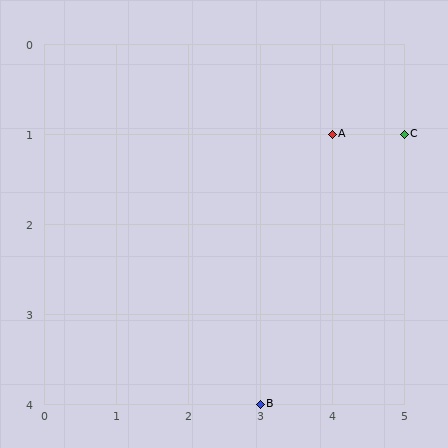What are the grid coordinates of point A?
Point A is at grid coordinates (4, 1).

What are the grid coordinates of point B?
Point B is at grid coordinates (3, 4).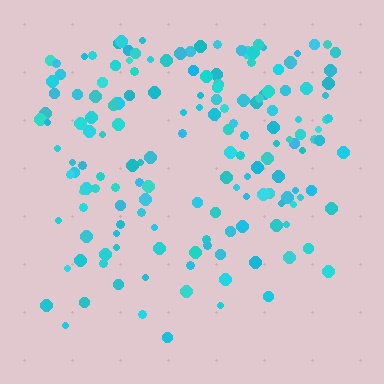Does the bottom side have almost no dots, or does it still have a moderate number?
Still a moderate number, just noticeably fewer than the top.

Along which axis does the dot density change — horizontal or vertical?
Vertical.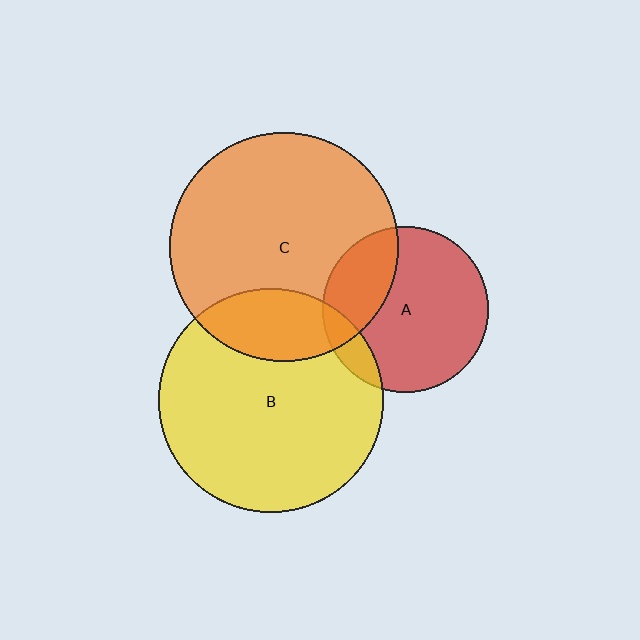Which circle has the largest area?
Circle C (orange).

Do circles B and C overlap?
Yes.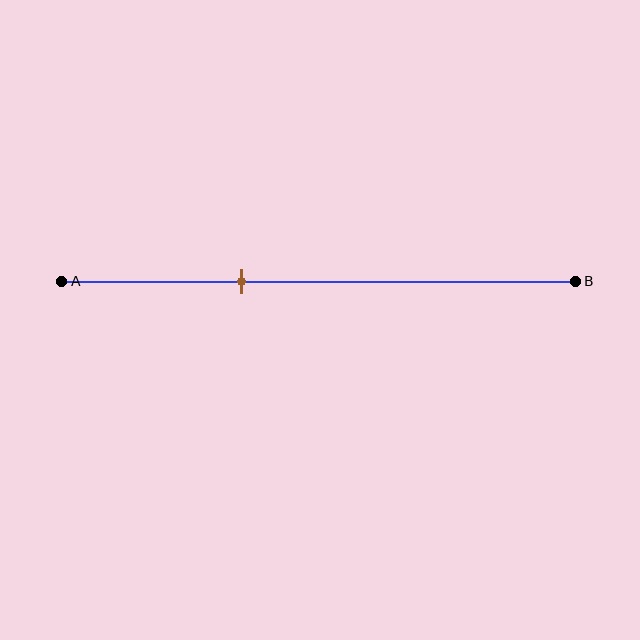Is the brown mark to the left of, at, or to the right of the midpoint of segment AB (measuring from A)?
The brown mark is to the left of the midpoint of segment AB.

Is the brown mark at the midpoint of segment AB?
No, the mark is at about 35% from A, not at the 50% midpoint.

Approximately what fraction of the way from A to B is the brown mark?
The brown mark is approximately 35% of the way from A to B.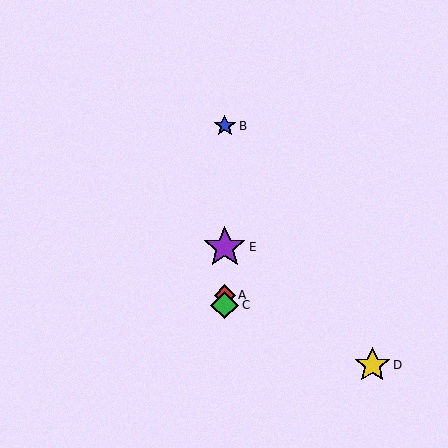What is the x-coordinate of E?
Object E is at x≈225.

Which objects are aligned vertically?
Objects A, B, C, E are aligned vertically.